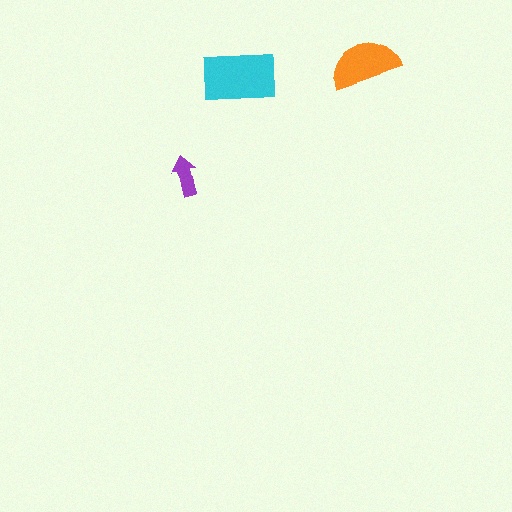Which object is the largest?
The cyan rectangle.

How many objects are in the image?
There are 3 objects in the image.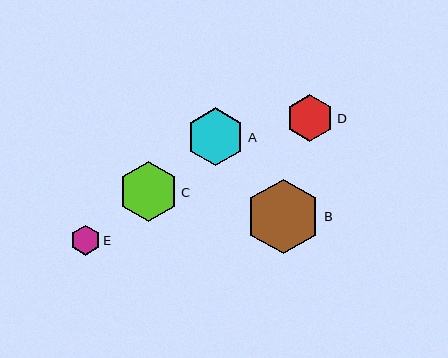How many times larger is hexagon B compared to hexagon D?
Hexagon B is approximately 1.6 times the size of hexagon D.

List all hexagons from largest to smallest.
From largest to smallest: B, C, A, D, E.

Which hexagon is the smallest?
Hexagon E is the smallest with a size of approximately 30 pixels.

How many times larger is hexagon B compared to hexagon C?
Hexagon B is approximately 1.3 times the size of hexagon C.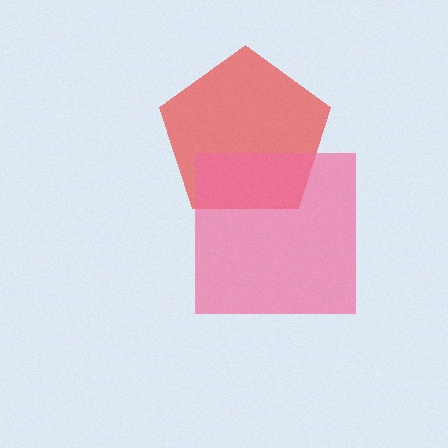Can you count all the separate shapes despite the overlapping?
Yes, there are 2 separate shapes.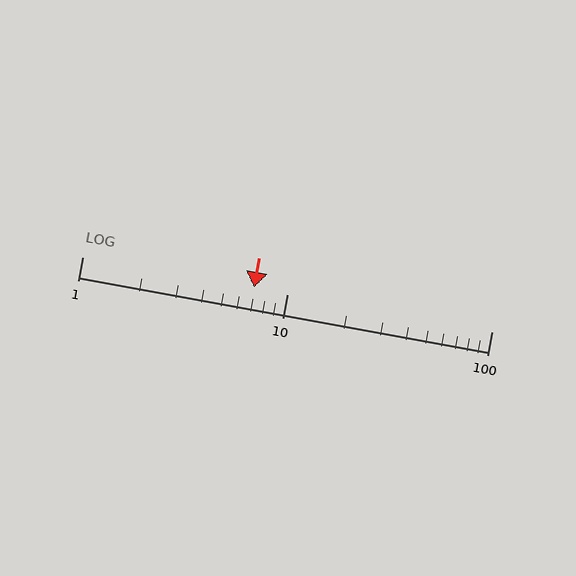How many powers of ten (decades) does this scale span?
The scale spans 2 decades, from 1 to 100.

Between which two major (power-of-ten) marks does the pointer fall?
The pointer is between 1 and 10.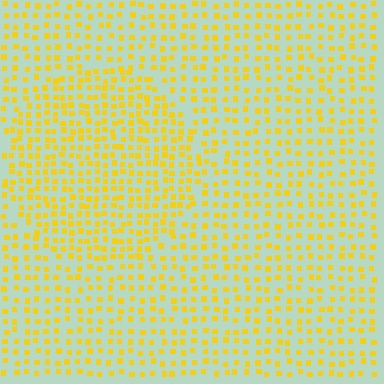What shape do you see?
I see a circle.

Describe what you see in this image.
The image contains small yellow elements arranged at two different densities. A circle-shaped region is visible where the elements are more densely packed than the surrounding area.